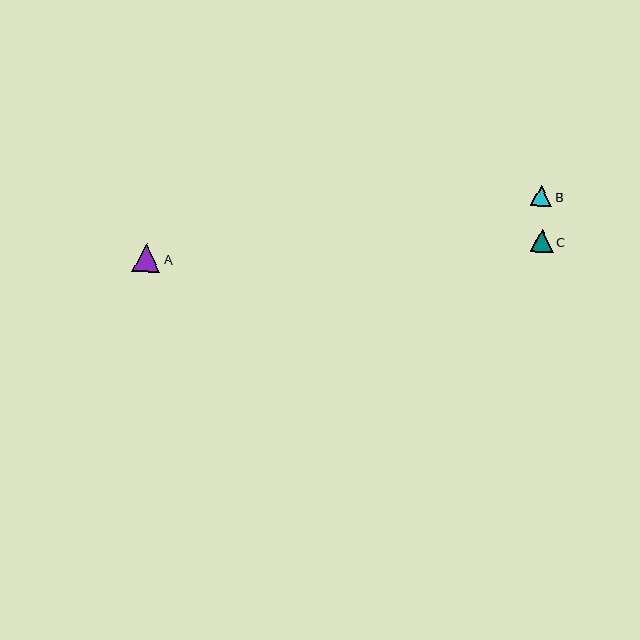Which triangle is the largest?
Triangle A is the largest with a size of approximately 28 pixels.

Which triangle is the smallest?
Triangle B is the smallest with a size of approximately 22 pixels.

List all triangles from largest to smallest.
From largest to smallest: A, C, B.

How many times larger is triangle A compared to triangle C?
Triangle A is approximately 1.2 times the size of triangle C.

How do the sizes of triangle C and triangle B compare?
Triangle C and triangle B are approximately the same size.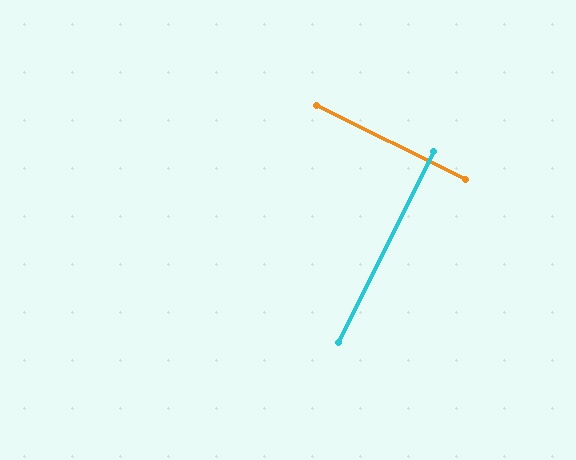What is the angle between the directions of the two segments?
Approximately 90 degrees.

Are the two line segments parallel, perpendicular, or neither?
Perpendicular — they meet at approximately 90°.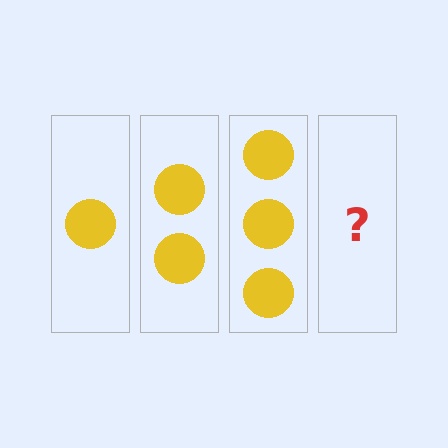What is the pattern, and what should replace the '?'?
The pattern is that each step adds one more circle. The '?' should be 4 circles.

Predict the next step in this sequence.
The next step is 4 circles.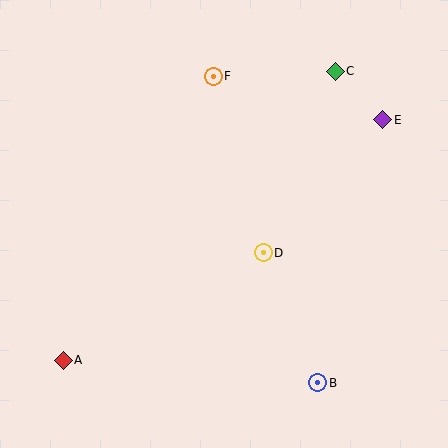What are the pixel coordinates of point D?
Point D is at (263, 253).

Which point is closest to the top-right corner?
Point C is closest to the top-right corner.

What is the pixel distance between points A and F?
The distance between A and F is 321 pixels.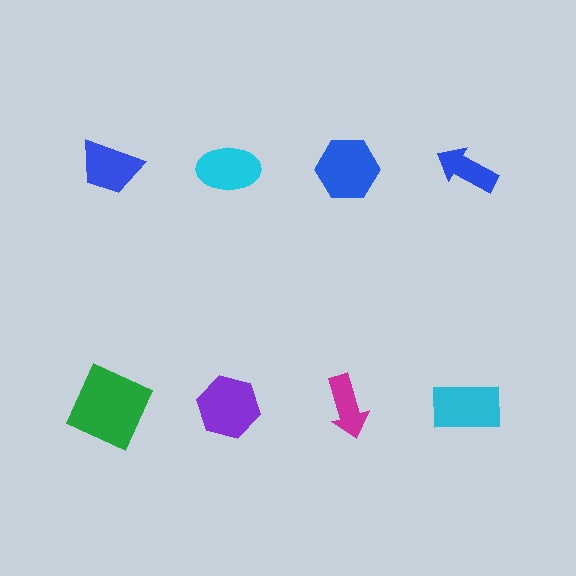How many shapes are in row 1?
4 shapes.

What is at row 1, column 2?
A cyan ellipse.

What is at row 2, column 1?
A green square.